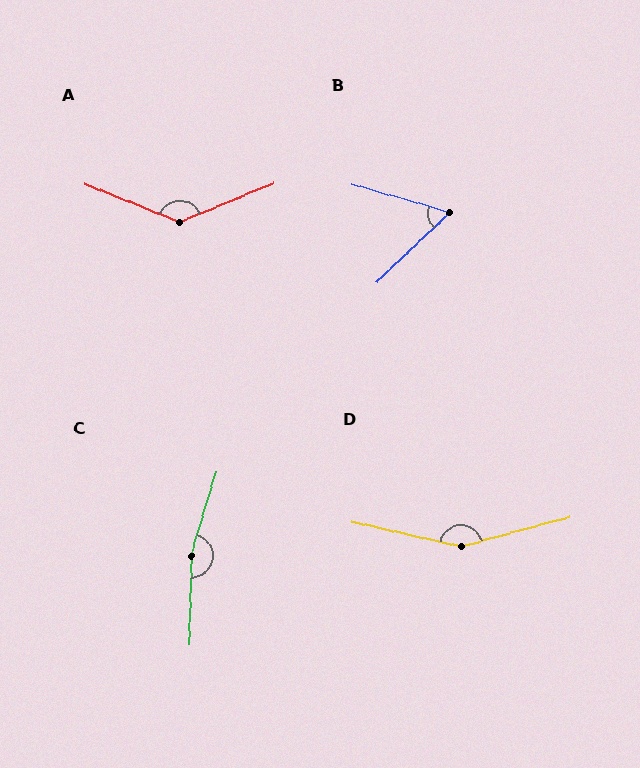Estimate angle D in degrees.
Approximately 152 degrees.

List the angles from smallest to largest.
B (60°), A (135°), D (152°), C (165°).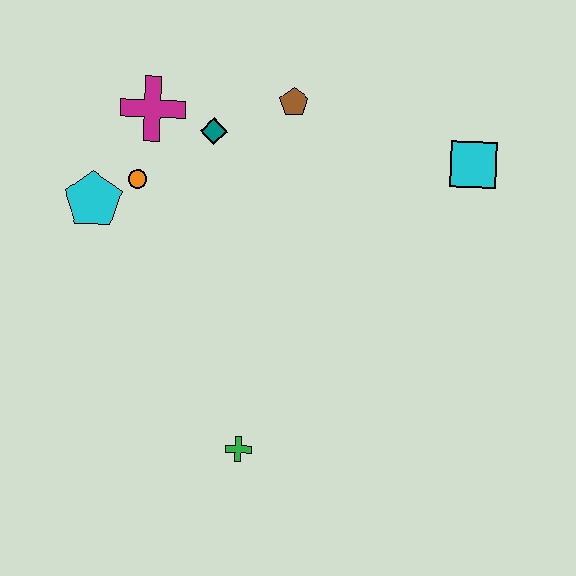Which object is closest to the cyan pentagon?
The orange circle is closest to the cyan pentagon.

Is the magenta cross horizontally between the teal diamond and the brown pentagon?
No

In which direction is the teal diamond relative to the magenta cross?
The teal diamond is to the right of the magenta cross.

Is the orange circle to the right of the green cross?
No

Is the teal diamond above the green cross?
Yes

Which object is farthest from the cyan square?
The cyan pentagon is farthest from the cyan square.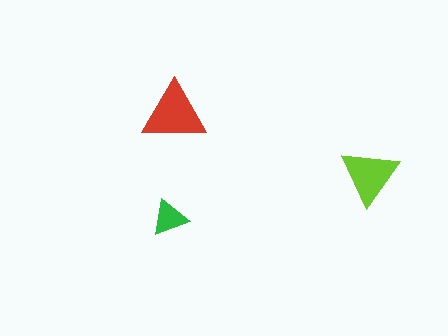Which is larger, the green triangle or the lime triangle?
The lime one.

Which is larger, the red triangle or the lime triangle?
The red one.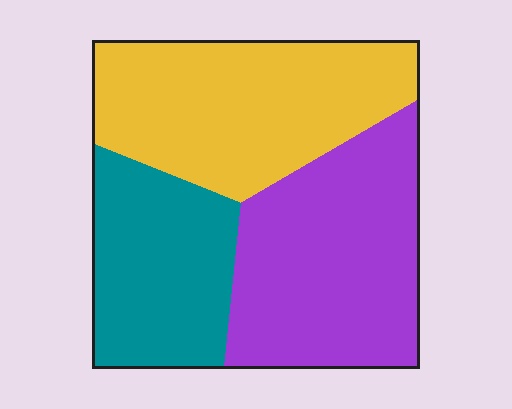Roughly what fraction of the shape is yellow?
Yellow takes up between a third and a half of the shape.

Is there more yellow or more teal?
Yellow.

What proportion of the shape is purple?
Purple takes up about three eighths (3/8) of the shape.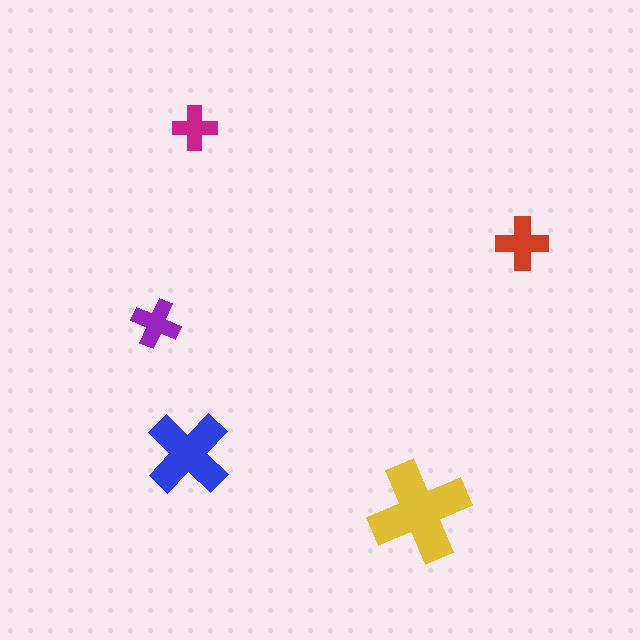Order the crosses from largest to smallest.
the yellow one, the blue one, the red one, the purple one, the magenta one.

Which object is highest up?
The magenta cross is topmost.